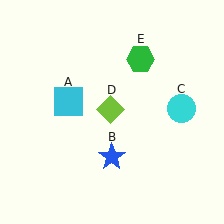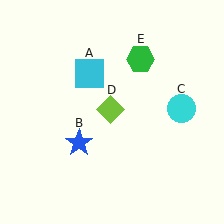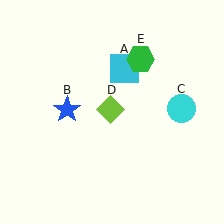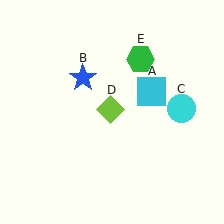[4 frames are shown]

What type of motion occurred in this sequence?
The cyan square (object A), blue star (object B) rotated clockwise around the center of the scene.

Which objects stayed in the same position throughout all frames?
Cyan circle (object C) and lime diamond (object D) and green hexagon (object E) remained stationary.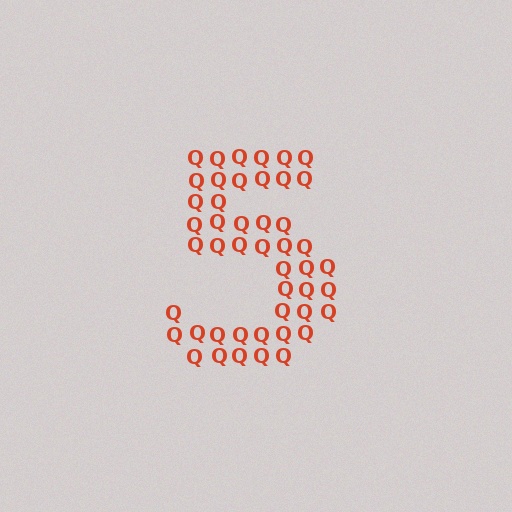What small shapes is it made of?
It is made of small letter Q's.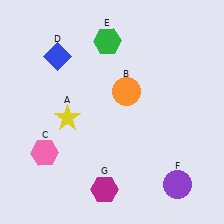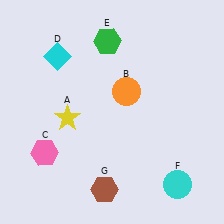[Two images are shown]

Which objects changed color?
D changed from blue to cyan. F changed from purple to cyan. G changed from magenta to brown.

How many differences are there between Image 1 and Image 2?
There are 3 differences between the two images.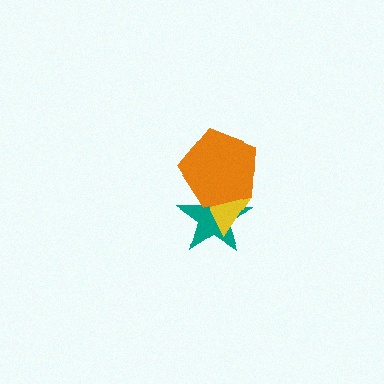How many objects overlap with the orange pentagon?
2 objects overlap with the orange pentagon.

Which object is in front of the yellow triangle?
The orange pentagon is in front of the yellow triangle.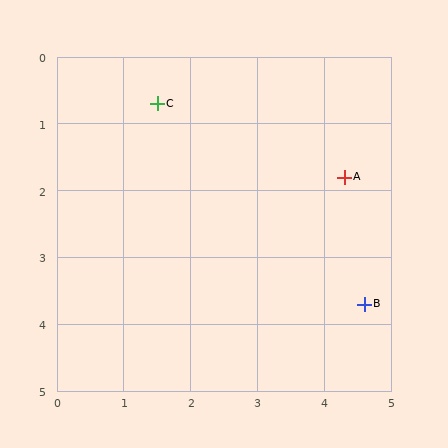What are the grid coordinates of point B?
Point B is at approximately (4.6, 3.7).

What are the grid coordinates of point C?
Point C is at approximately (1.5, 0.7).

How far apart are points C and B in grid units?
Points C and B are about 4.3 grid units apart.